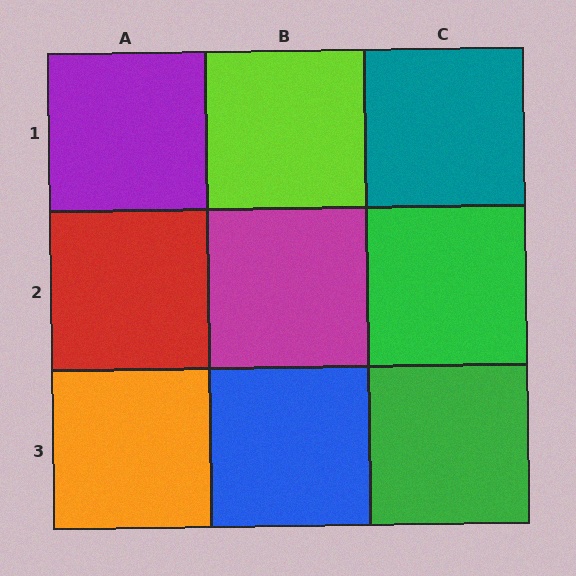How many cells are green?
2 cells are green.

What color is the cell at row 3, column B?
Blue.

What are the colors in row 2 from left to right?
Red, magenta, green.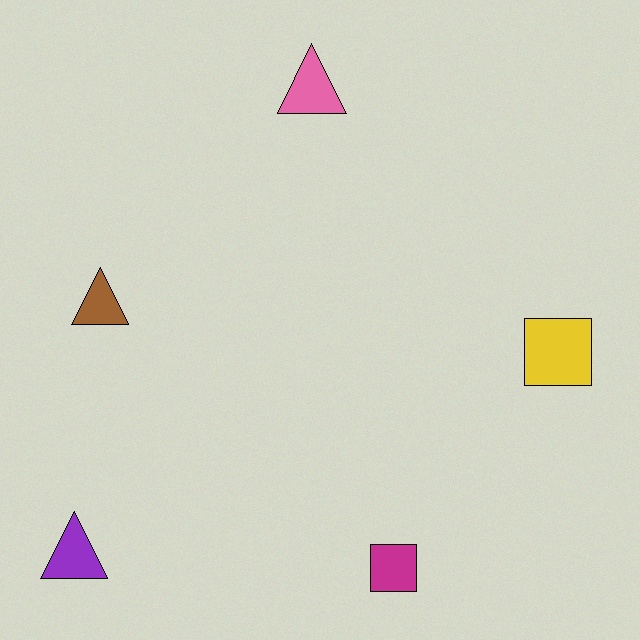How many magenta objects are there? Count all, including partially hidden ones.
There is 1 magenta object.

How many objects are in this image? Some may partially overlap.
There are 5 objects.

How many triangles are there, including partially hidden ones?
There are 3 triangles.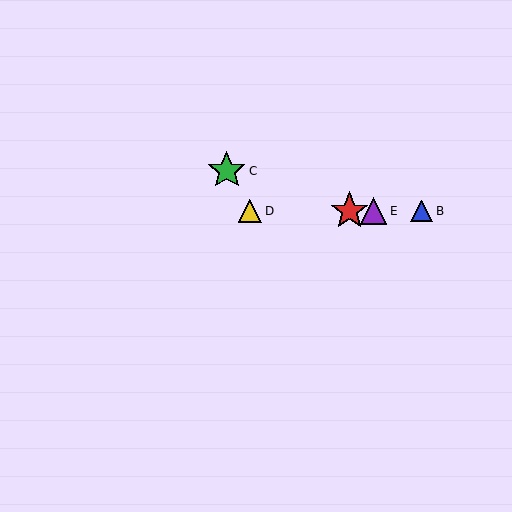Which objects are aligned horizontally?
Objects A, B, D, E are aligned horizontally.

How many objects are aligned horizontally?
4 objects (A, B, D, E) are aligned horizontally.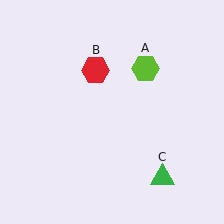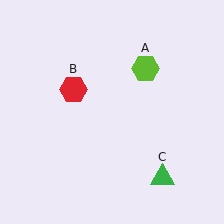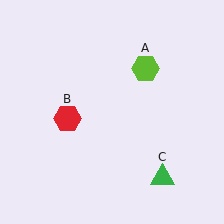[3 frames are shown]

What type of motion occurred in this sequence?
The red hexagon (object B) rotated counterclockwise around the center of the scene.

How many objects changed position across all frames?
1 object changed position: red hexagon (object B).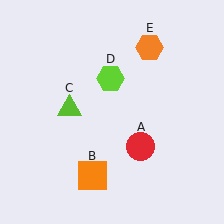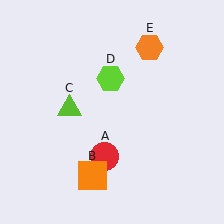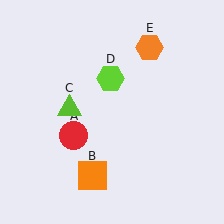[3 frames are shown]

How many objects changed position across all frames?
1 object changed position: red circle (object A).